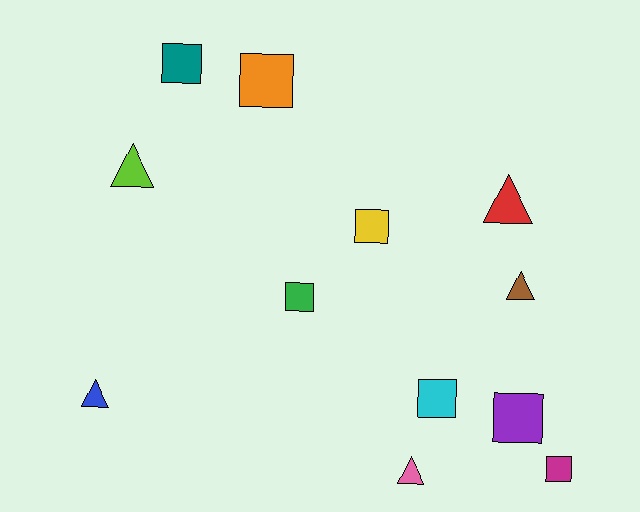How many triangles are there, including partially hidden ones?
There are 5 triangles.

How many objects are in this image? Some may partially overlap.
There are 12 objects.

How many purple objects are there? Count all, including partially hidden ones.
There is 1 purple object.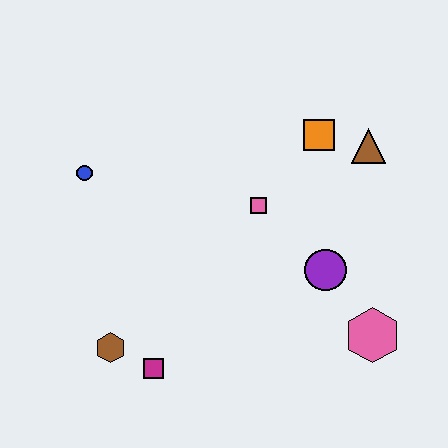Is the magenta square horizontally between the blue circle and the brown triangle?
Yes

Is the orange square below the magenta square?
No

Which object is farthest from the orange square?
The brown hexagon is farthest from the orange square.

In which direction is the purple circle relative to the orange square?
The purple circle is below the orange square.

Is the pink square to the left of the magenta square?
No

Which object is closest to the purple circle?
The pink hexagon is closest to the purple circle.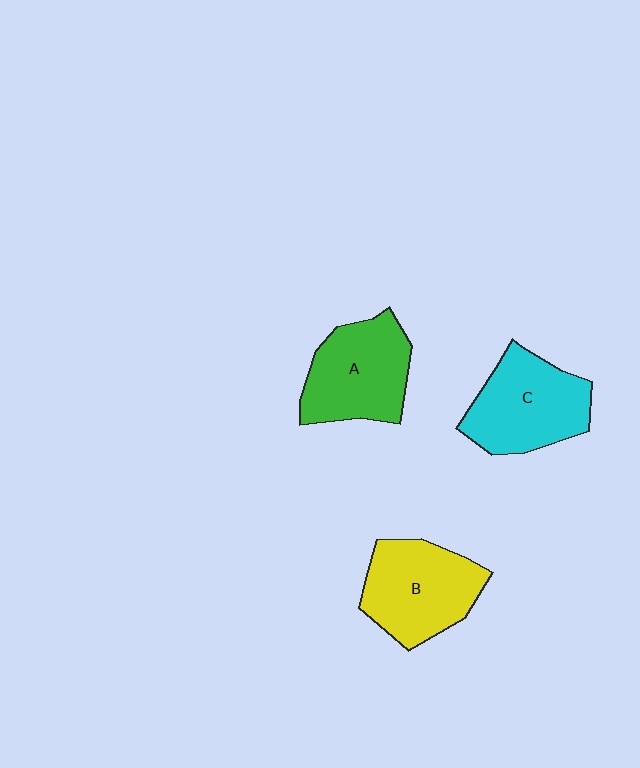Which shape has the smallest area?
Shape A (green).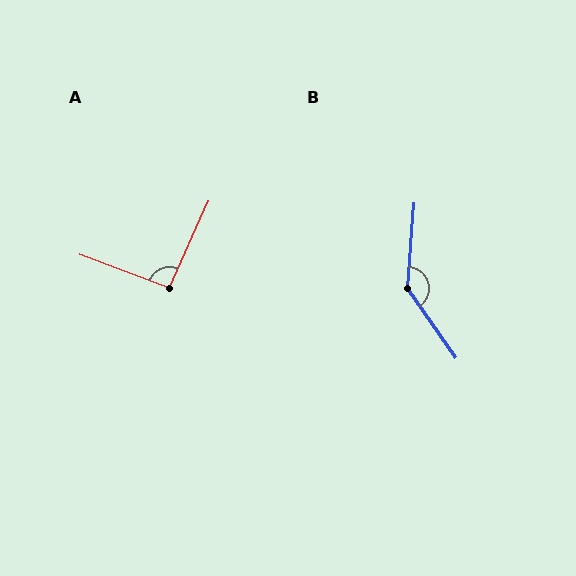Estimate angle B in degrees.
Approximately 141 degrees.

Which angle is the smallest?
A, at approximately 94 degrees.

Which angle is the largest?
B, at approximately 141 degrees.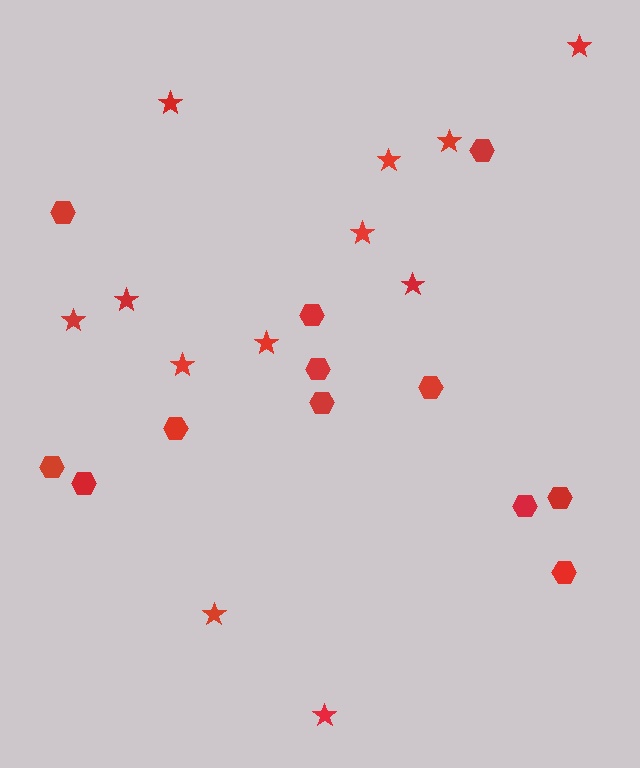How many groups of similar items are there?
There are 2 groups: one group of hexagons (12) and one group of stars (12).